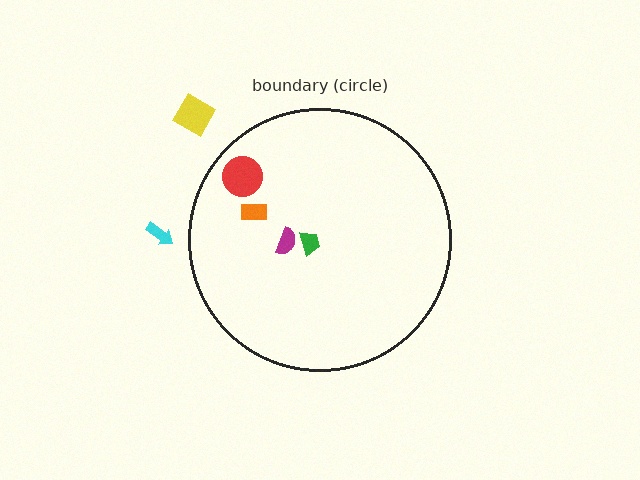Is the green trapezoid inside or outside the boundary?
Inside.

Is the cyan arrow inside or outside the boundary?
Outside.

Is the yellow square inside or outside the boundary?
Outside.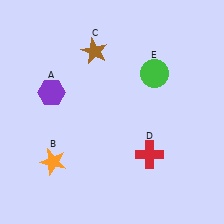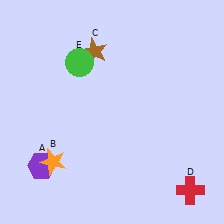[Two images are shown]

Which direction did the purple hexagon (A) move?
The purple hexagon (A) moved down.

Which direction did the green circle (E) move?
The green circle (E) moved left.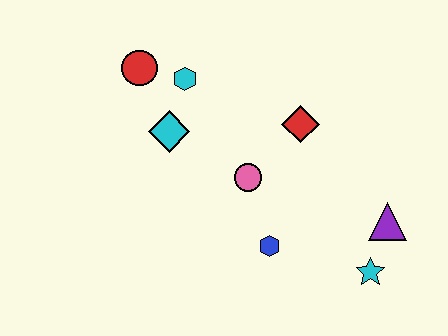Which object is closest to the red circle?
The cyan hexagon is closest to the red circle.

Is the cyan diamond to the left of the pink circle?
Yes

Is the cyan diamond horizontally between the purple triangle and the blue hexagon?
No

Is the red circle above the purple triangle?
Yes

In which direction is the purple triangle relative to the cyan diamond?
The purple triangle is to the right of the cyan diamond.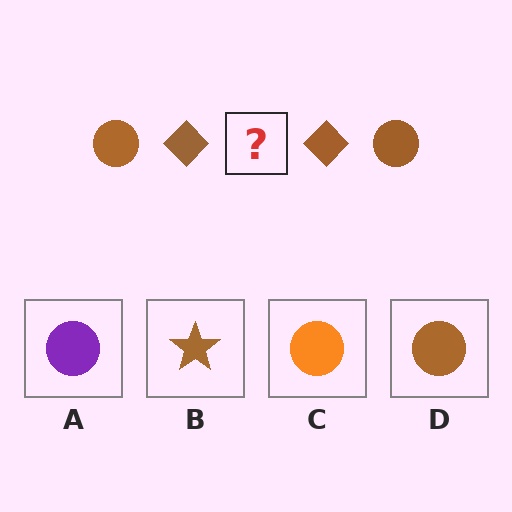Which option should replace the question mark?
Option D.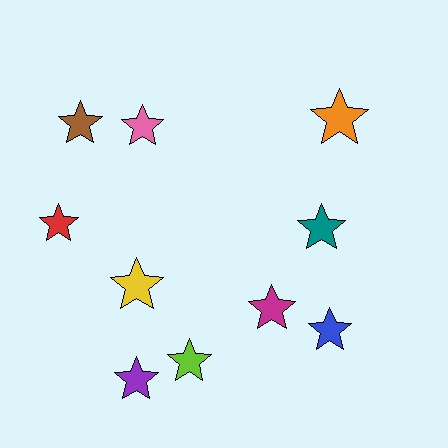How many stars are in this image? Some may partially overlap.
There are 10 stars.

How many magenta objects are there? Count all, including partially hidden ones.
There is 1 magenta object.